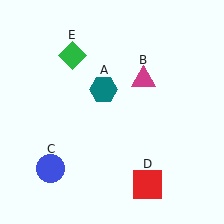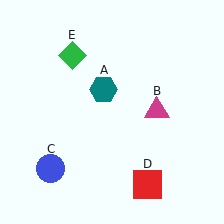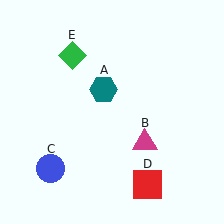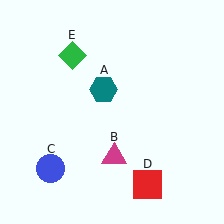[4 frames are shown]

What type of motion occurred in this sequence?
The magenta triangle (object B) rotated clockwise around the center of the scene.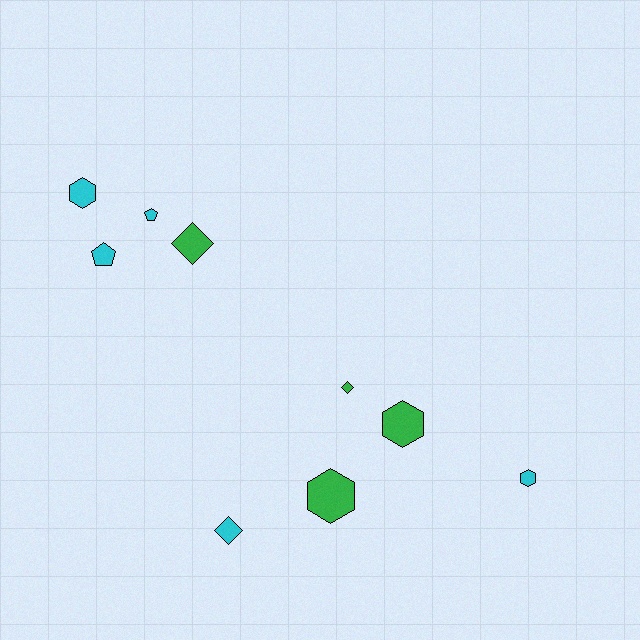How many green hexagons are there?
There are 2 green hexagons.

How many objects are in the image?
There are 9 objects.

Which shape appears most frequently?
Hexagon, with 4 objects.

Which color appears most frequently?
Cyan, with 5 objects.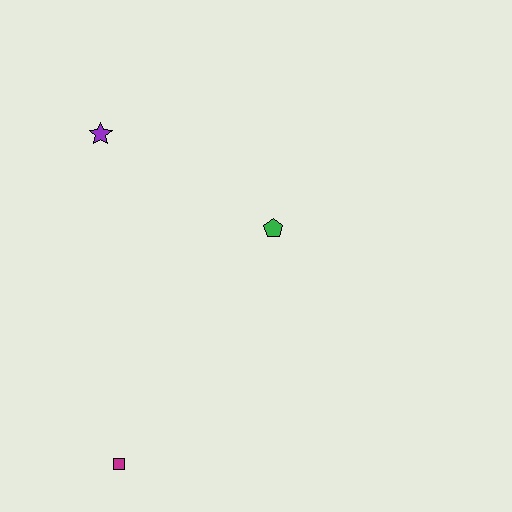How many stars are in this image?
There is 1 star.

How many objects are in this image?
There are 3 objects.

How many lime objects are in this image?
There are no lime objects.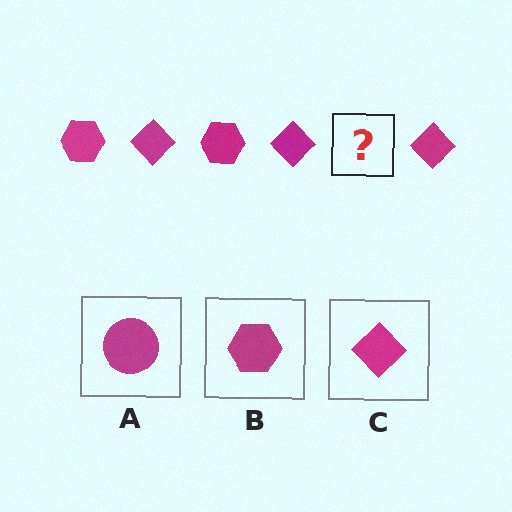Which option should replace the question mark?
Option B.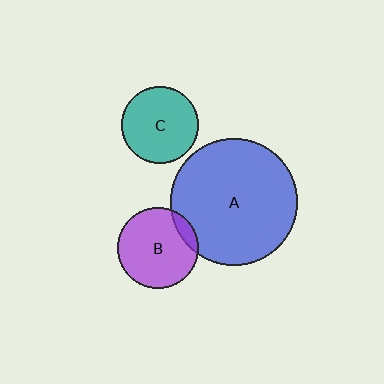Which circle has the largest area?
Circle A (blue).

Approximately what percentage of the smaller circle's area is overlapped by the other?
Approximately 10%.